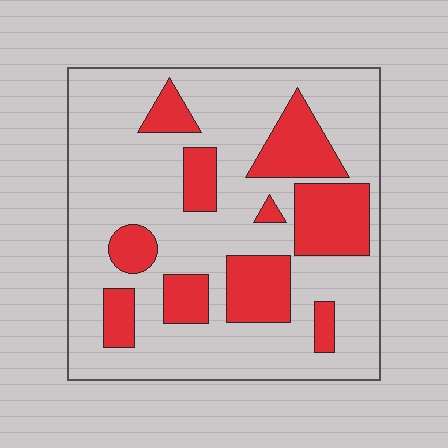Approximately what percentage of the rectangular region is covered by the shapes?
Approximately 25%.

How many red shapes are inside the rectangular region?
10.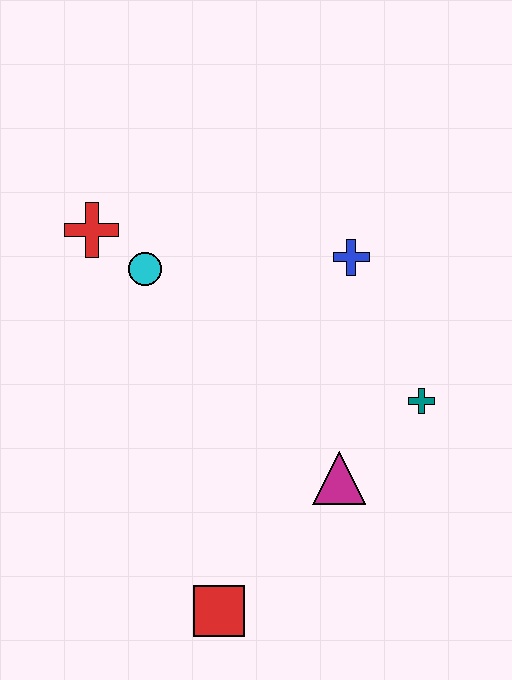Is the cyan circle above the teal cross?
Yes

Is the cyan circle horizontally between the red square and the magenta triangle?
No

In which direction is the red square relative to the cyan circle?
The red square is below the cyan circle.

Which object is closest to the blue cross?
The teal cross is closest to the blue cross.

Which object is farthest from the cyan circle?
The red square is farthest from the cyan circle.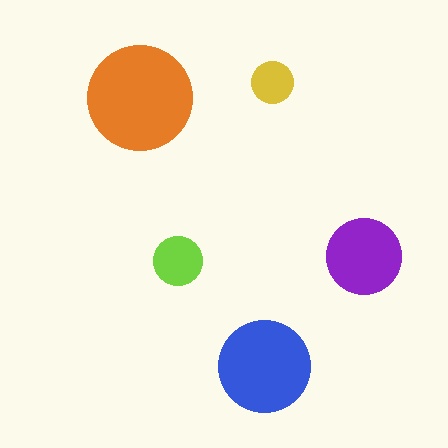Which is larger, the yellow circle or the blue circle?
The blue one.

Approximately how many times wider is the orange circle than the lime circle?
About 2 times wider.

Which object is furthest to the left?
The orange circle is leftmost.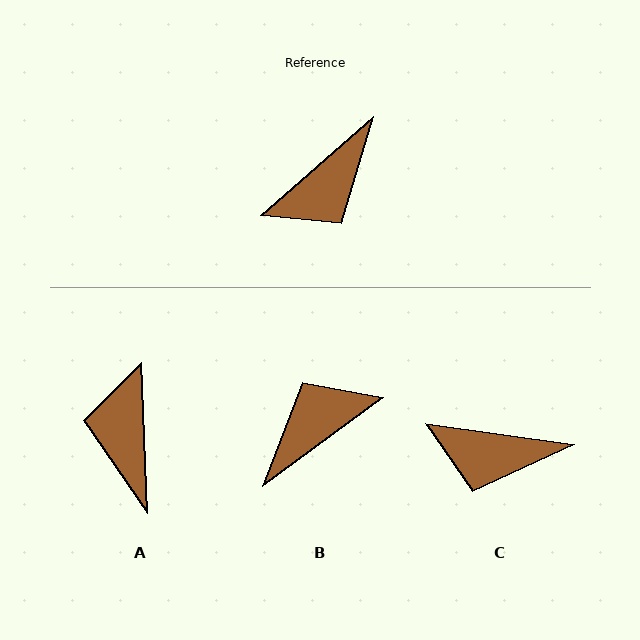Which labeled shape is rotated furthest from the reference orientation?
B, about 175 degrees away.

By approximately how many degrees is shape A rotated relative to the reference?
Approximately 129 degrees clockwise.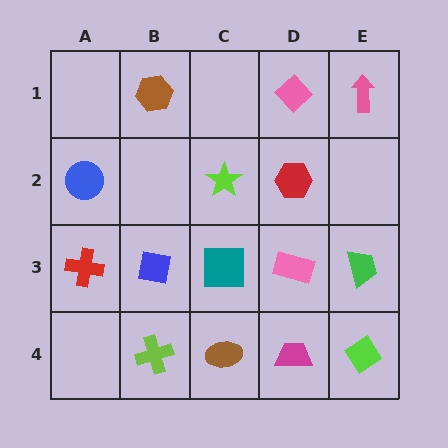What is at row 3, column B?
A blue square.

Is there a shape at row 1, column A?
No, that cell is empty.